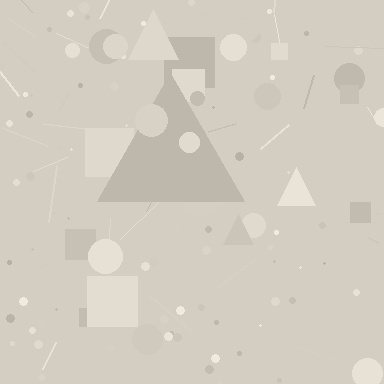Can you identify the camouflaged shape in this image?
The camouflaged shape is a triangle.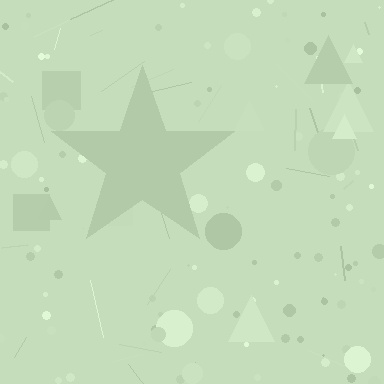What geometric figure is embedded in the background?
A star is embedded in the background.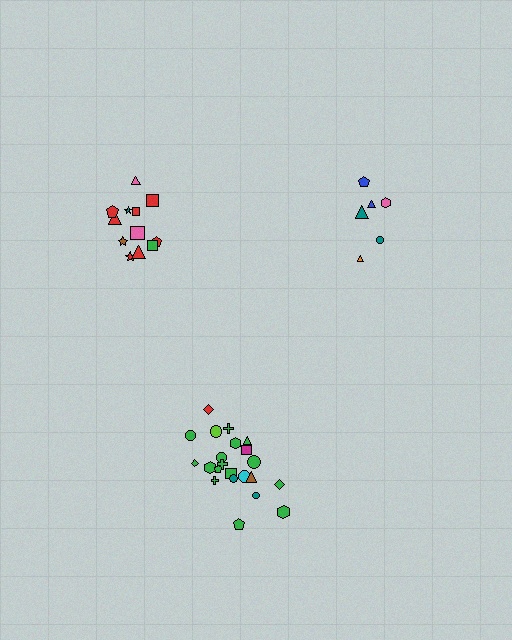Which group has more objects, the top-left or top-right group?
The top-left group.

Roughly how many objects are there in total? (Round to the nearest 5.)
Roughly 40 objects in total.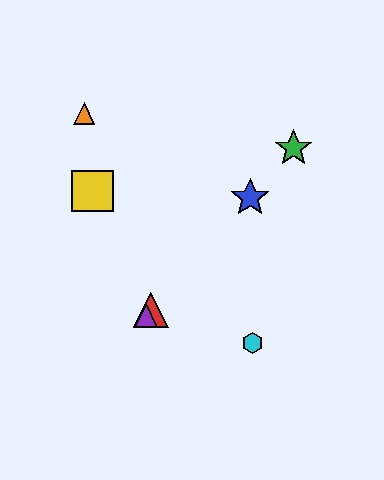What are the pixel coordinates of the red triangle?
The red triangle is at (151, 310).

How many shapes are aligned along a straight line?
4 shapes (the red triangle, the blue star, the green star, the purple triangle) are aligned along a straight line.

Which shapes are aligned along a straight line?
The red triangle, the blue star, the green star, the purple triangle are aligned along a straight line.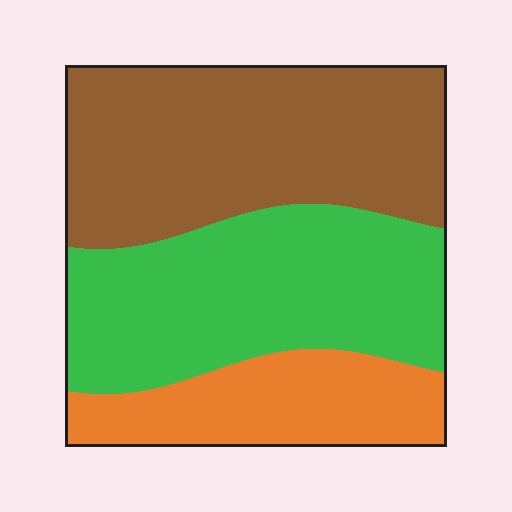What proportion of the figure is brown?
Brown takes up between a third and a half of the figure.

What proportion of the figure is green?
Green covers around 40% of the figure.